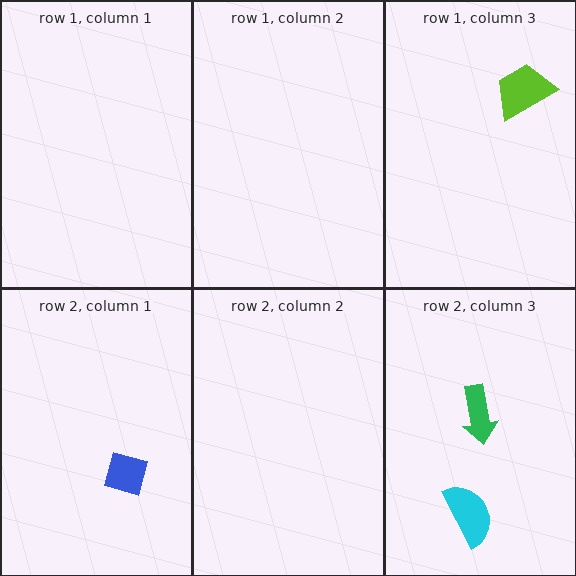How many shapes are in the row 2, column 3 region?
2.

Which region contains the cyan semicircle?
The row 2, column 3 region.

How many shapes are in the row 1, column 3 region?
1.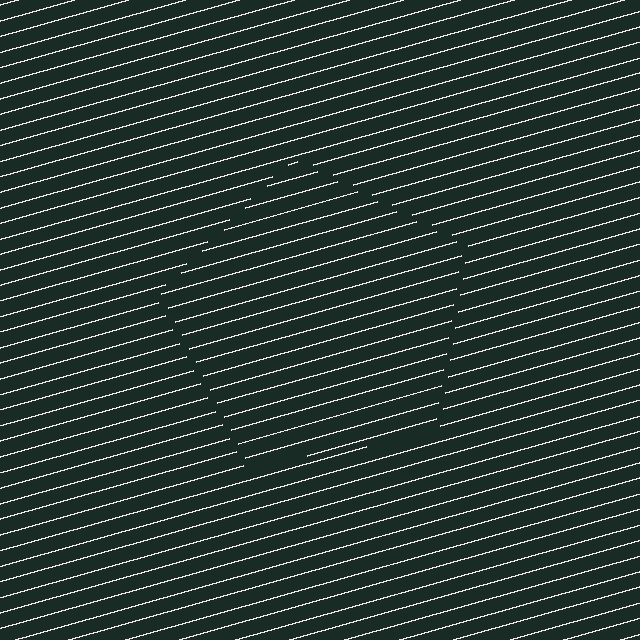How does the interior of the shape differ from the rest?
The interior of the shape contains the same grating, shifted by half a period — the contour is defined by the phase discontinuity where line-ends from the inner and outer gratings abut.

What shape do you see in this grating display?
An illusory pentagon. The interior of the shape contains the same grating, shifted by half a period — the contour is defined by the phase discontinuity where line-ends from the inner and outer gratings abut.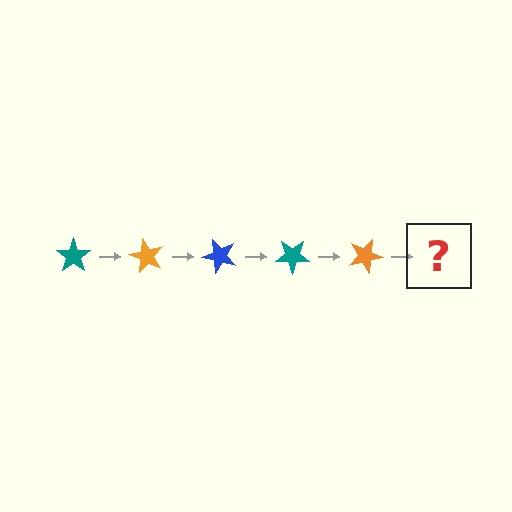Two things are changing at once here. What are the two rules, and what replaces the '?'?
The two rules are that it rotates 60 degrees each step and the color cycles through teal, orange, and blue. The '?' should be a blue star, rotated 300 degrees from the start.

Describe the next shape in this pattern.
It should be a blue star, rotated 300 degrees from the start.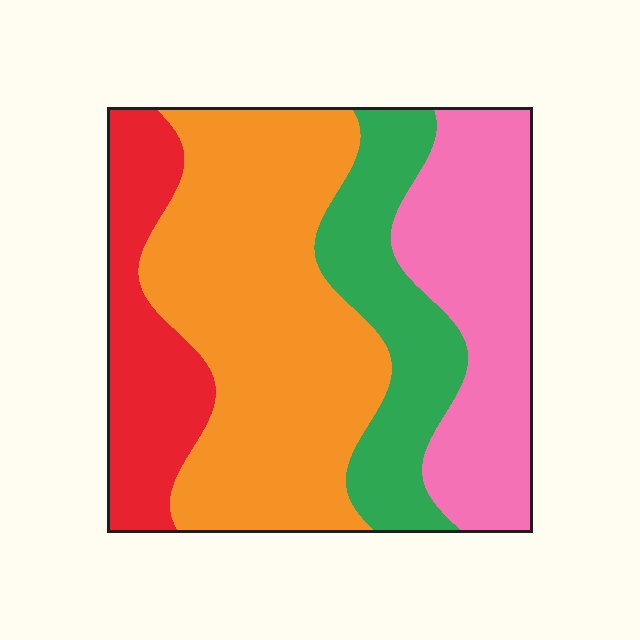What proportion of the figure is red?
Red takes up less than a quarter of the figure.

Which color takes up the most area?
Orange, at roughly 40%.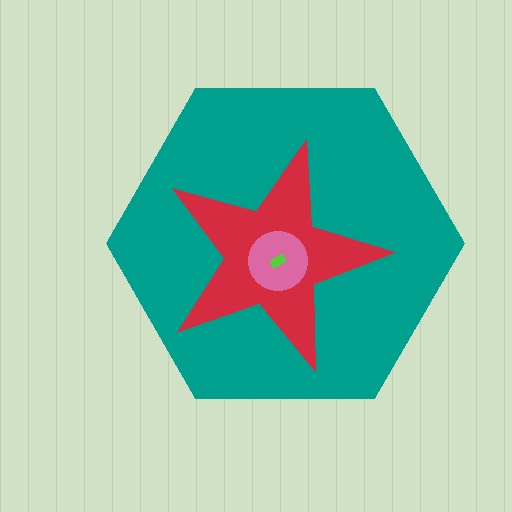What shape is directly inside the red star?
The pink circle.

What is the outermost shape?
The teal hexagon.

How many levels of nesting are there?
4.